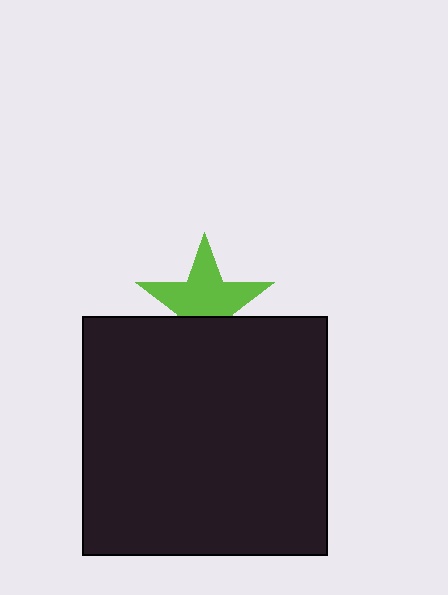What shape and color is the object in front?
The object in front is a black rectangle.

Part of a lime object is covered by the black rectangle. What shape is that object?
It is a star.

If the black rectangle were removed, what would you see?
You would see the complete lime star.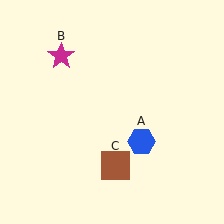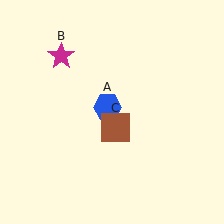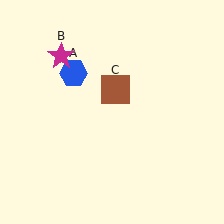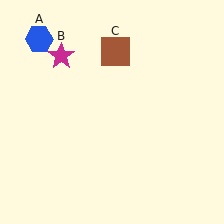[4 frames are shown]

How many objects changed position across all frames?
2 objects changed position: blue hexagon (object A), brown square (object C).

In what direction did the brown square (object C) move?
The brown square (object C) moved up.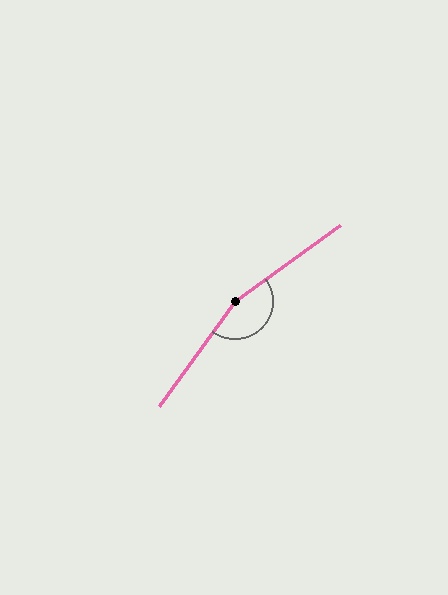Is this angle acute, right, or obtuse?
It is obtuse.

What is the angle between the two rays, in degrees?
Approximately 162 degrees.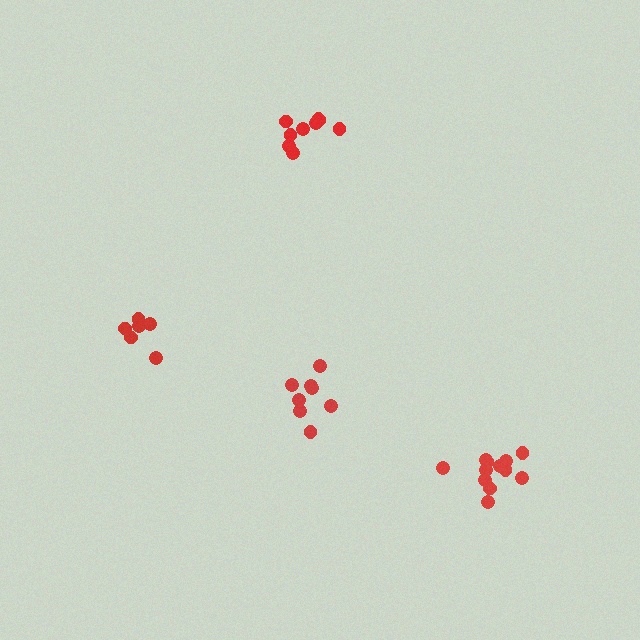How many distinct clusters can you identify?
There are 4 distinct clusters.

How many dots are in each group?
Group 1: 8 dots, Group 2: 12 dots, Group 3: 6 dots, Group 4: 9 dots (35 total).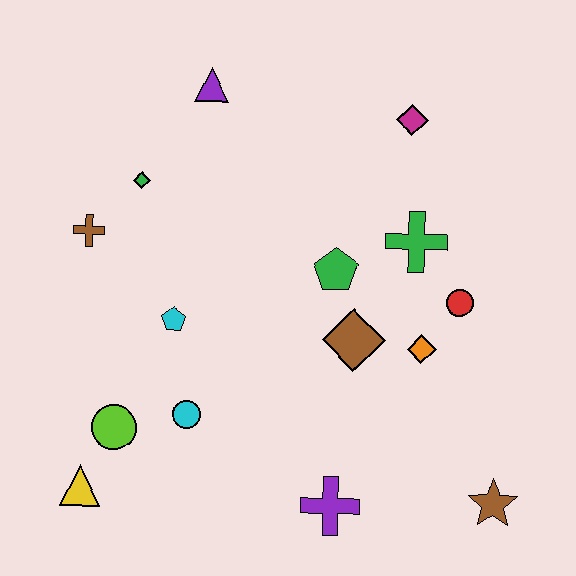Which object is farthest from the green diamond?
The brown star is farthest from the green diamond.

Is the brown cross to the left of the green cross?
Yes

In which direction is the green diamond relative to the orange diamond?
The green diamond is to the left of the orange diamond.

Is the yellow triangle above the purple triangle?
No